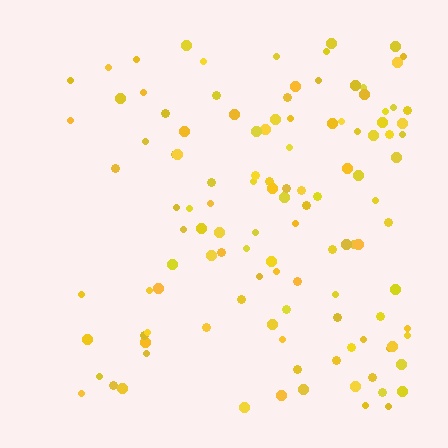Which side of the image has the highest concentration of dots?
The right.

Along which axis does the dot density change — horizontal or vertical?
Horizontal.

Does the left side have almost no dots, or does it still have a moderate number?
Still a moderate number, just noticeably fewer than the right.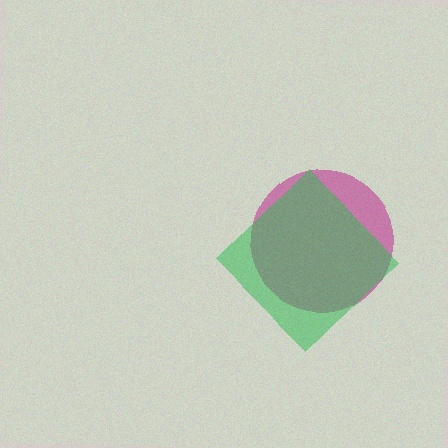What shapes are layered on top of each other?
The layered shapes are: a magenta circle, a green diamond.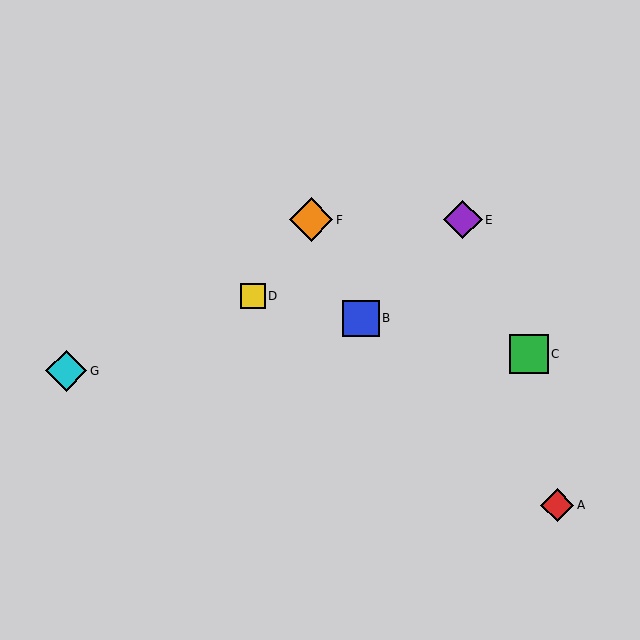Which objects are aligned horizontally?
Objects E, F are aligned horizontally.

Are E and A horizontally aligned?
No, E is at y≈220 and A is at y≈505.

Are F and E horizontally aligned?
Yes, both are at y≈220.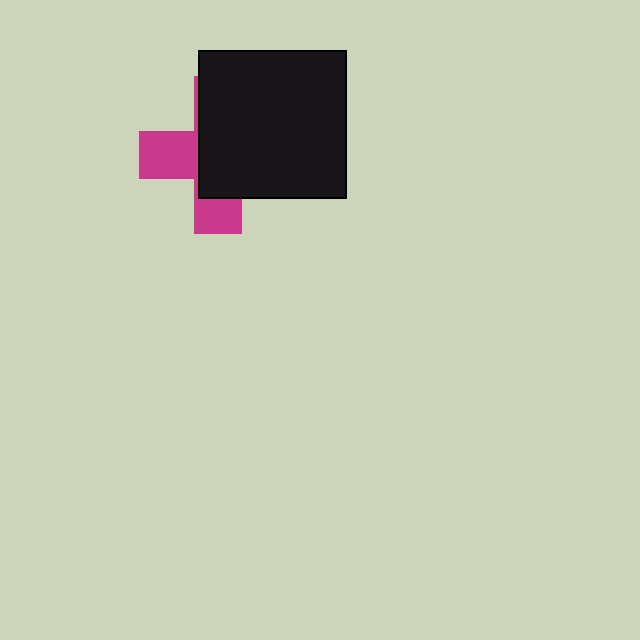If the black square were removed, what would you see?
You would see the complete magenta cross.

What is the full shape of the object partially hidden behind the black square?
The partially hidden object is a magenta cross.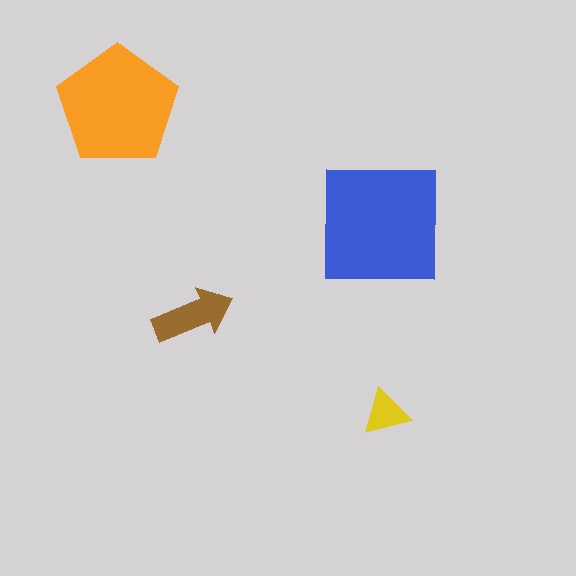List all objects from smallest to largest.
The yellow triangle, the brown arrow, the orange pentagon, the blue square.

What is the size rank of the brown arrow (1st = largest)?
3rd.